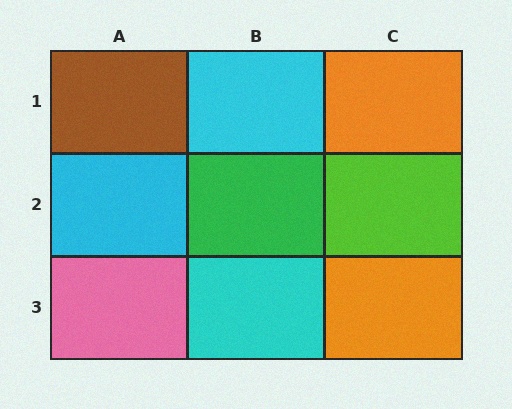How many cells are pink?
1 cell is pink.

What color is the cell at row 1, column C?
Orange.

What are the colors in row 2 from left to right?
Cyan, green, lime.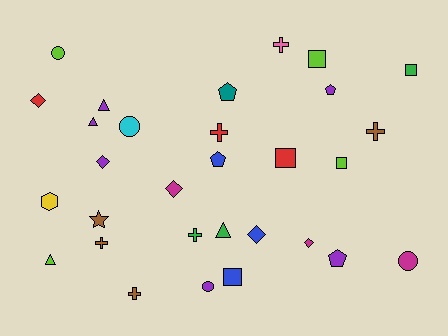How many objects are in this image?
There are 30 objects.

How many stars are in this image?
There is 1 star.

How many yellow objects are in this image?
There is 1 yellow object.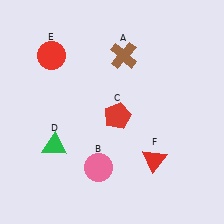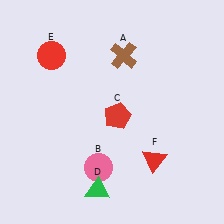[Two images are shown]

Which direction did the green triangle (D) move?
The green triangle (D) moved down.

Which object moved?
The green triangle (D) moved down.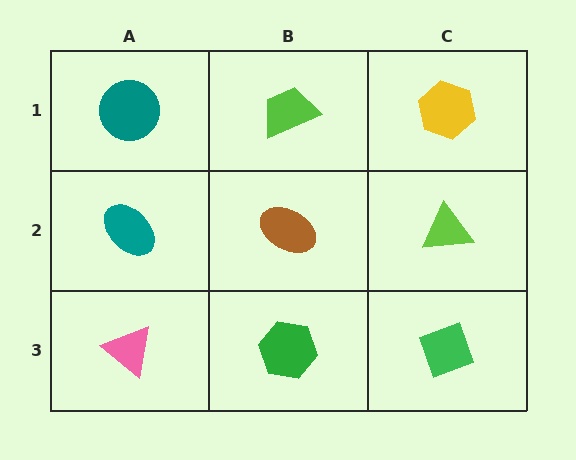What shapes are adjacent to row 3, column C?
A lime triangle (row 2, column C), a green hexagon (row 3, column B).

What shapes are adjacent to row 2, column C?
A yellow hexagon (row 1, column C), a green diamond (row 3, column C), a brown ellipse (row 2, column B).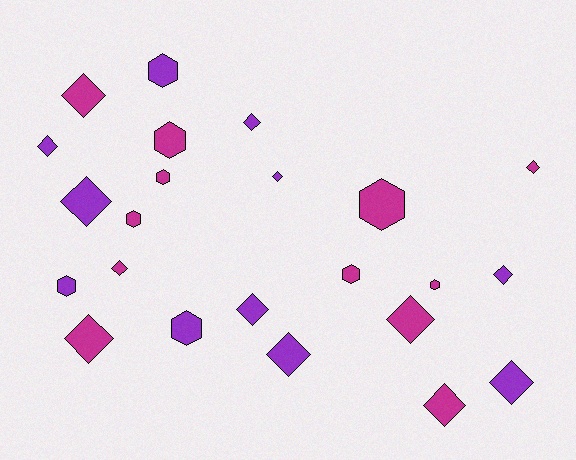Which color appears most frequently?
Magenta, with 12 objects.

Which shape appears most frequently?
Diamond, with 14 objects.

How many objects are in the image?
There are 23 objects.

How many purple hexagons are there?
There are 3 purple hexagons.